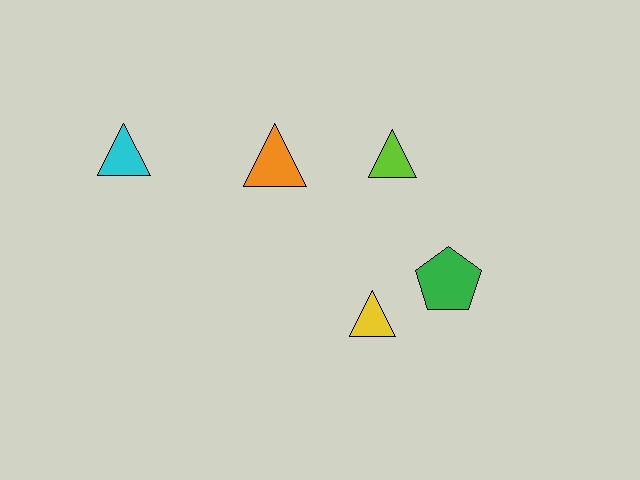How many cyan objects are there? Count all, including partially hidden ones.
There is 1 cyan object.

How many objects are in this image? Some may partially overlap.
There are 5 objects.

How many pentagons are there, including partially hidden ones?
There is 1 pentagon.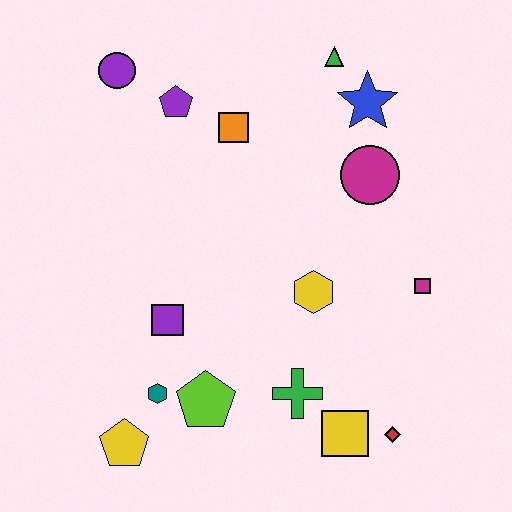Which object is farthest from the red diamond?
The purple circle is farthest from the red diamond.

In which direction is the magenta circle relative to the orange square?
The magenta circle is to the right of the orange square.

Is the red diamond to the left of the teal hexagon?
No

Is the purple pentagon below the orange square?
No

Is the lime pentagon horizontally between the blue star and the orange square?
No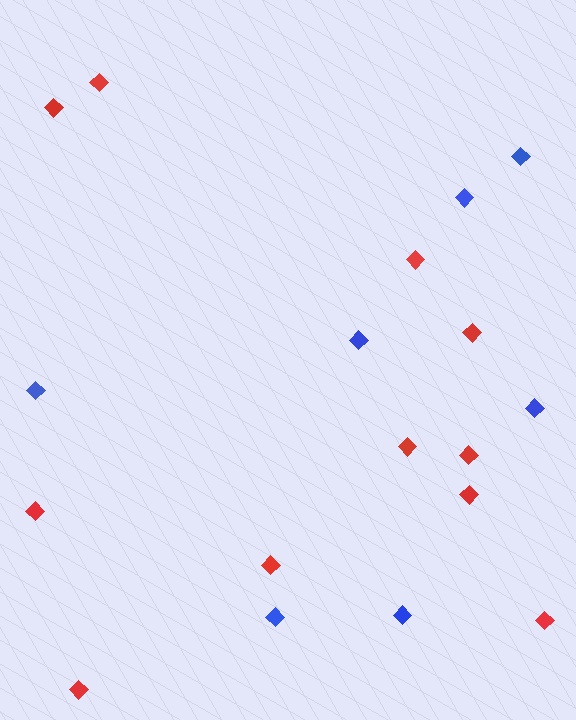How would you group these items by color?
There are 2 groups: one group of red diamonds (11) and one group of blue diamonds (7).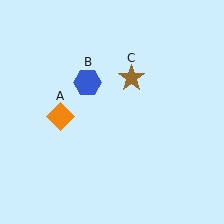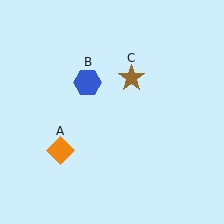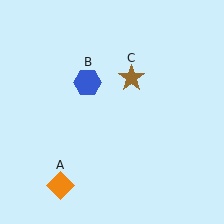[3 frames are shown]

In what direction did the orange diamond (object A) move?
The orange diamond (object A) moved down.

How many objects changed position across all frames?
1 object changed position: orange diamond (object A).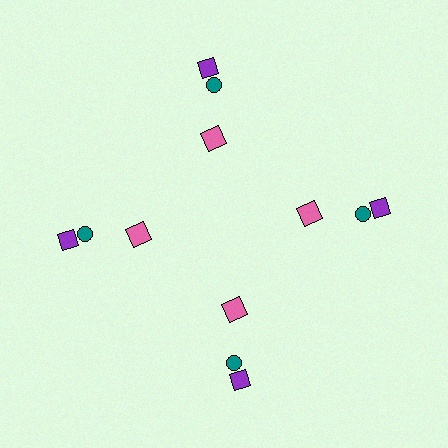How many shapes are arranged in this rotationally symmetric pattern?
There are 12 shapes, arranged in 4 groups of 3.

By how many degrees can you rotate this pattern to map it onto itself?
The pattern maps onto itself every 90 degrees of rotation.